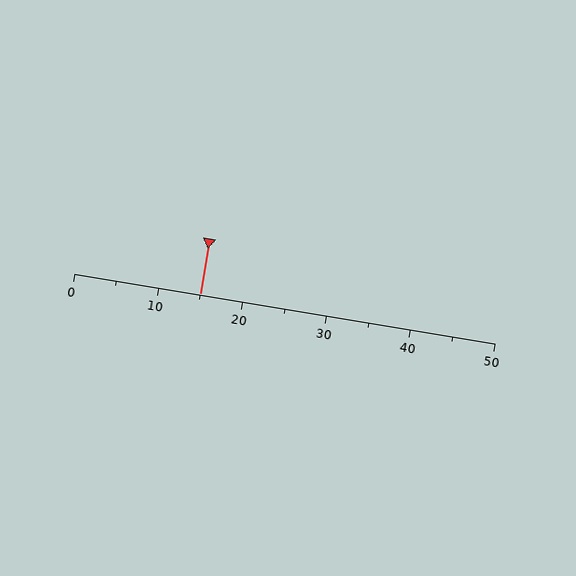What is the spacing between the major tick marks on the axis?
The major ticks are spaced 10 apart.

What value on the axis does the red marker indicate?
The marker indicates approximately 15.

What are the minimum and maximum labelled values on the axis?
The axis runs from 0 to 50.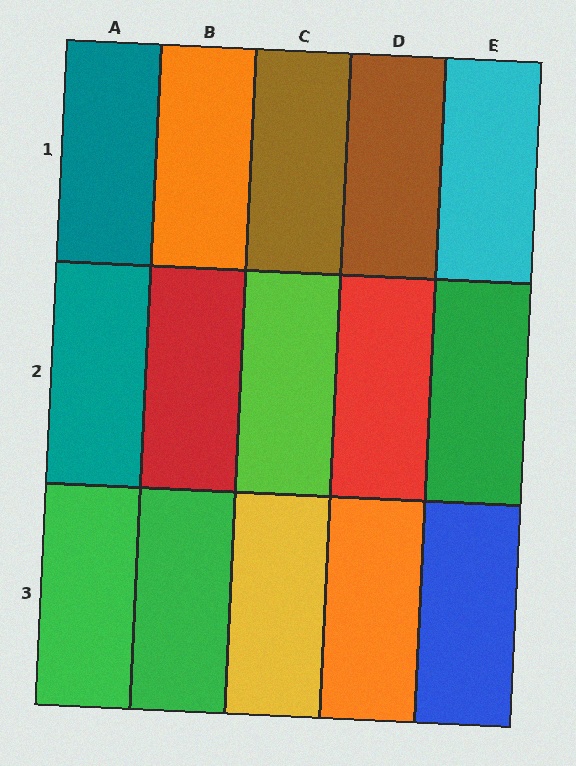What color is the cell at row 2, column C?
Lime.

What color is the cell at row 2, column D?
Red.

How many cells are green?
3 cells are green.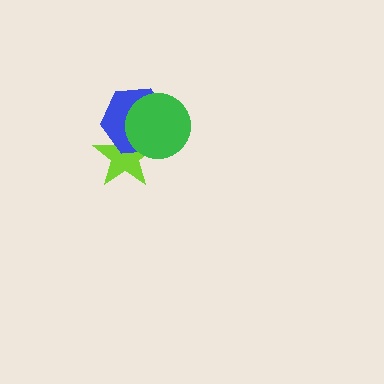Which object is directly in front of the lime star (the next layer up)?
The blue hexagon is directly in front of the lime star.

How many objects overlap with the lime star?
2 objects overlap with the lime star.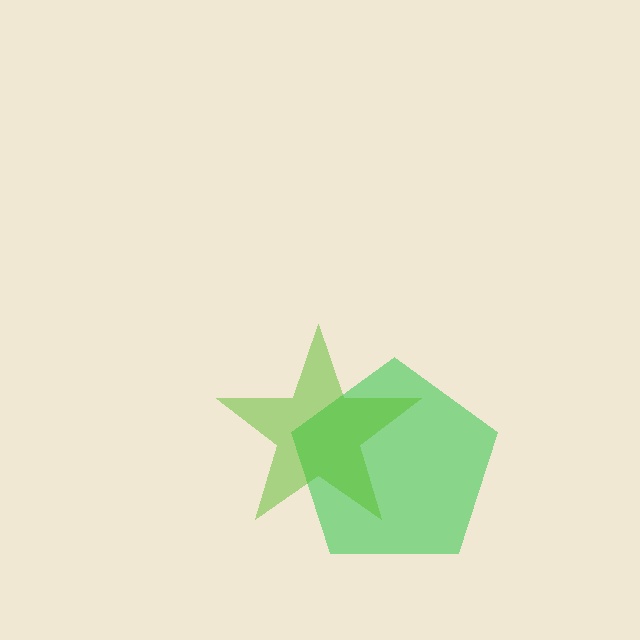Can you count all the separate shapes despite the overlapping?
Yes, there are 2 separate shapes.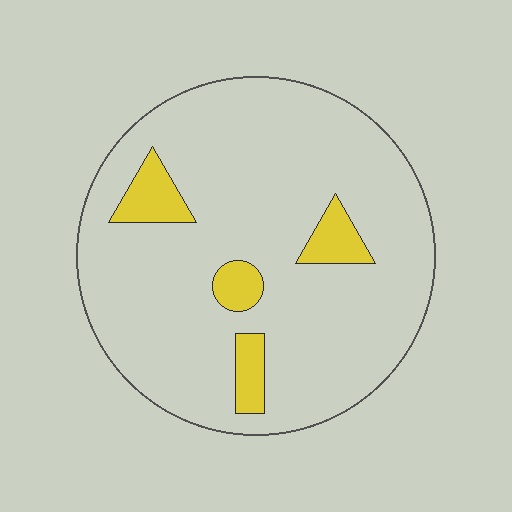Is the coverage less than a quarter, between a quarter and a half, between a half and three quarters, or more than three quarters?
Less than a quarter.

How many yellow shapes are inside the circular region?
4.